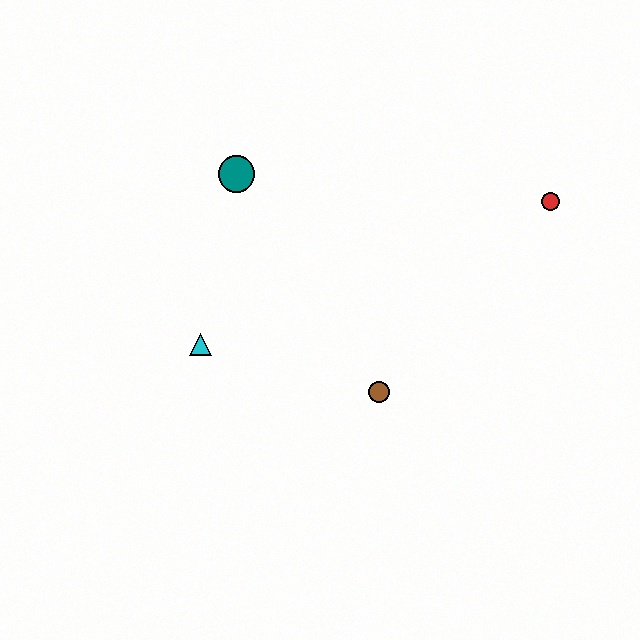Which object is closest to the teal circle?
The cyan triangle is closest to the teal circle.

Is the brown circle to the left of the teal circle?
No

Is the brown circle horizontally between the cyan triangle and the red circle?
Yes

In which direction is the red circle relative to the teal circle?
The red circle is to the right of the teal circle.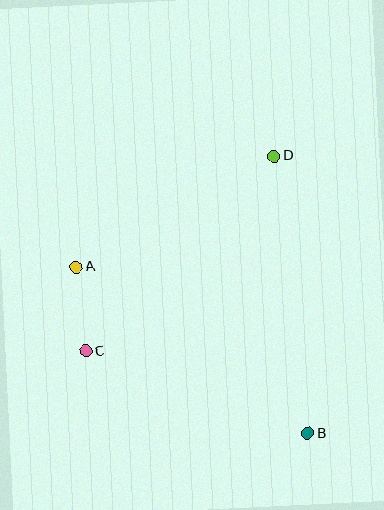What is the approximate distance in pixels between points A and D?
The distance between A and D is approximately 227 pixels.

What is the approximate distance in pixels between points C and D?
The distance between C and D is approximately 271 pixels.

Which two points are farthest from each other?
Points A and B are farthest from each other.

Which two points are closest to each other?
Points A and C are closest to each other.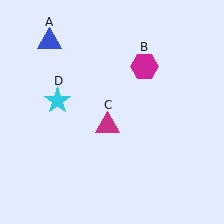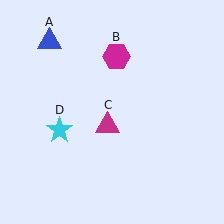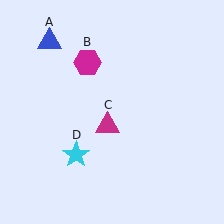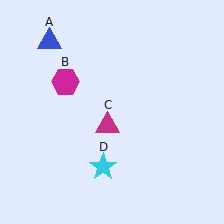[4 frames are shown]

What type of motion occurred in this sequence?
The magenta hexagon (object B), cyan star (object D) rotated counterclockwise around the center of the scene.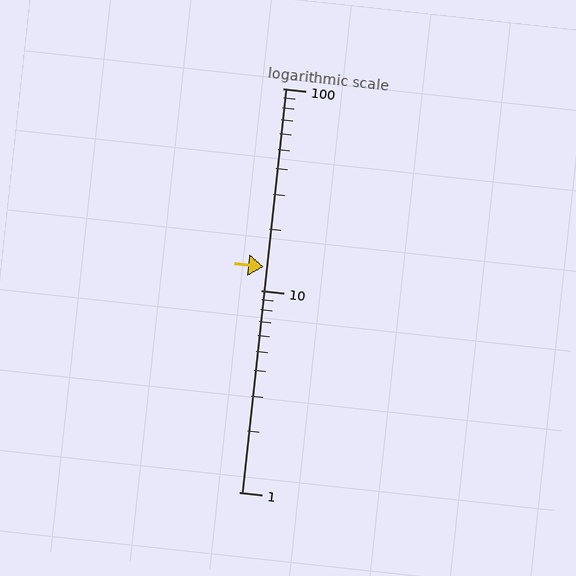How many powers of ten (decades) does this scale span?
The scale spans 2 decades, from 1 to 100.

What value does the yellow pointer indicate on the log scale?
The pointer indicates approximately 13.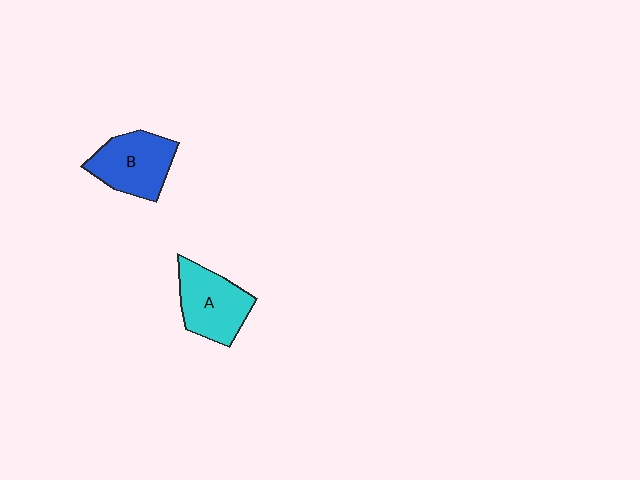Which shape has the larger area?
Shape B (blue).